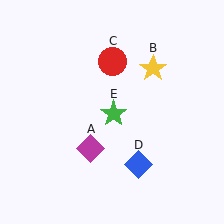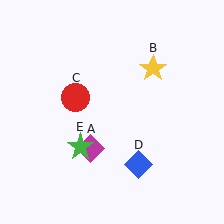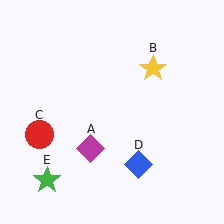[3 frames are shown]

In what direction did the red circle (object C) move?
The red circle (object C) moved down and to the left.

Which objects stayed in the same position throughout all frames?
Magenta diamond (object A) and yellow star (object B) and blue diamond (object D) remained stationary.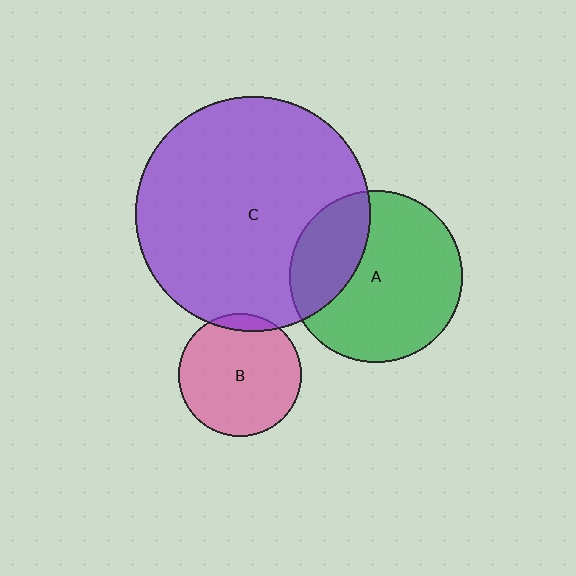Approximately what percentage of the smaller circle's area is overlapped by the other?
Approximately 30%.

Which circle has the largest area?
Circle C (purple).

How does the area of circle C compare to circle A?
Approximately 1.9 times.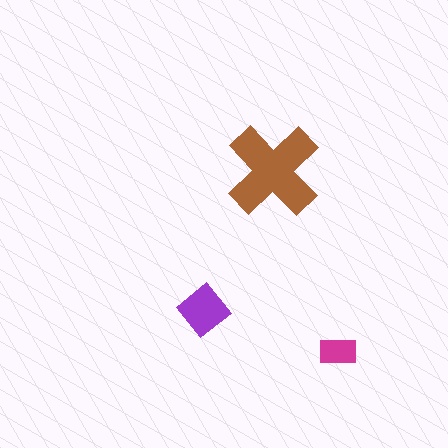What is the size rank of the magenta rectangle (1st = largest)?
3rd.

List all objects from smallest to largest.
The magenta rectangle, the purple diamond, the brown cross.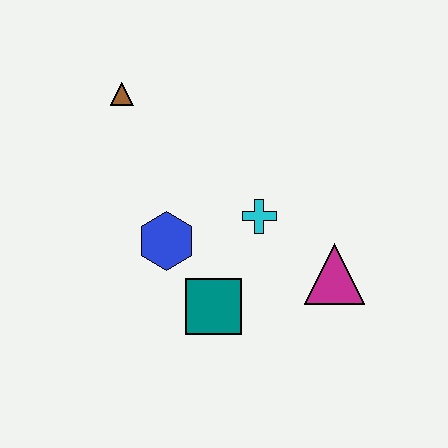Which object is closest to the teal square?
The blue hexagon is closest to the teal square.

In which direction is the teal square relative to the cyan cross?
The teal square is below the cyan cross.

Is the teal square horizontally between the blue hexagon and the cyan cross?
Yes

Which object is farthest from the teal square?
The brown triangle is farthest from the teal square.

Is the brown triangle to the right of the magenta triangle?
No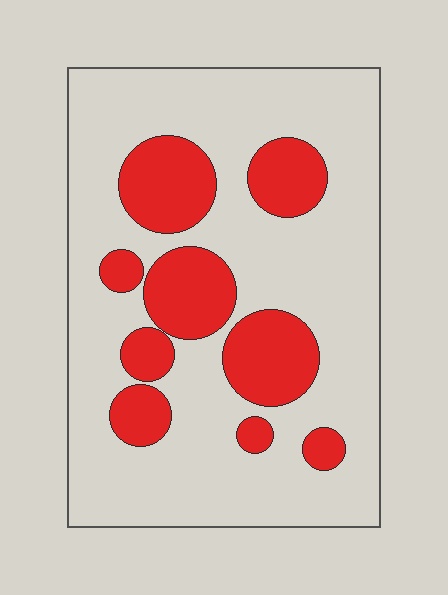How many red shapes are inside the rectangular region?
9.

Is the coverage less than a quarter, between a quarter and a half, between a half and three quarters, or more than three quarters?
Between a quarter and a half.